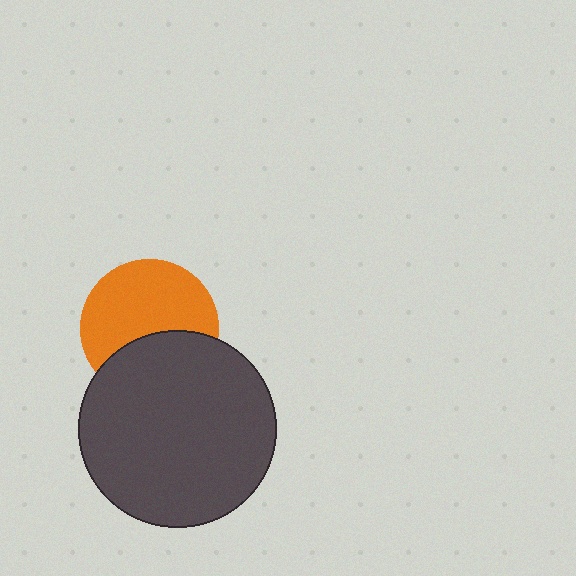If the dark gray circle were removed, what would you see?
You would see the complete orange circle.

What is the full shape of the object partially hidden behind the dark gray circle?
The partially hidden object is an orange circle.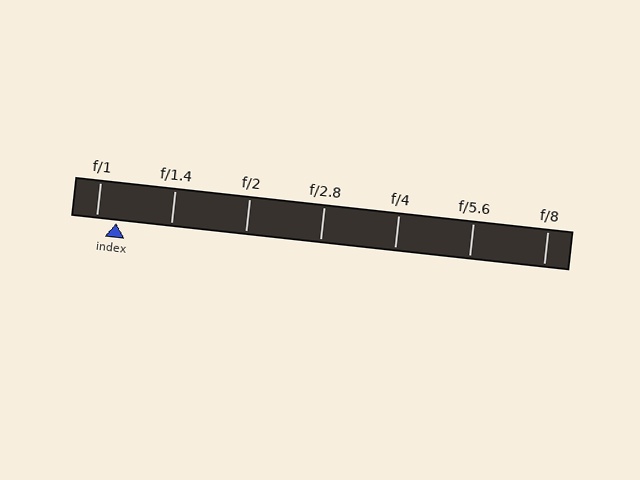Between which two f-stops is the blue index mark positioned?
The index mark is between f/1 and f/1.4.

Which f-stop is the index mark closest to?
The index mark is closest to f/1.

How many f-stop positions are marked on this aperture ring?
There are 7 f-stop positions marked.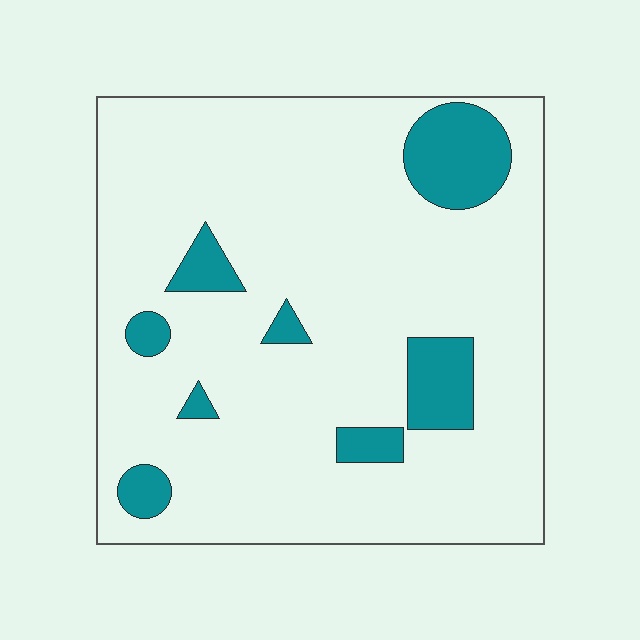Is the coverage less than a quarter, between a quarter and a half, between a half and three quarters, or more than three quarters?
Less than a quarter.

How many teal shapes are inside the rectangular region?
8.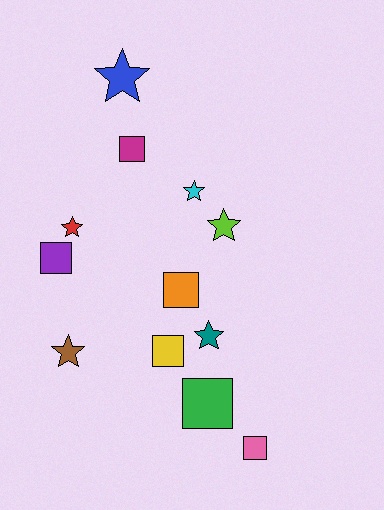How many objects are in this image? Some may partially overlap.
There are 12 objects.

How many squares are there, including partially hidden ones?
There are 6 squares.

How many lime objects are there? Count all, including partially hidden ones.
There is 1 lime object.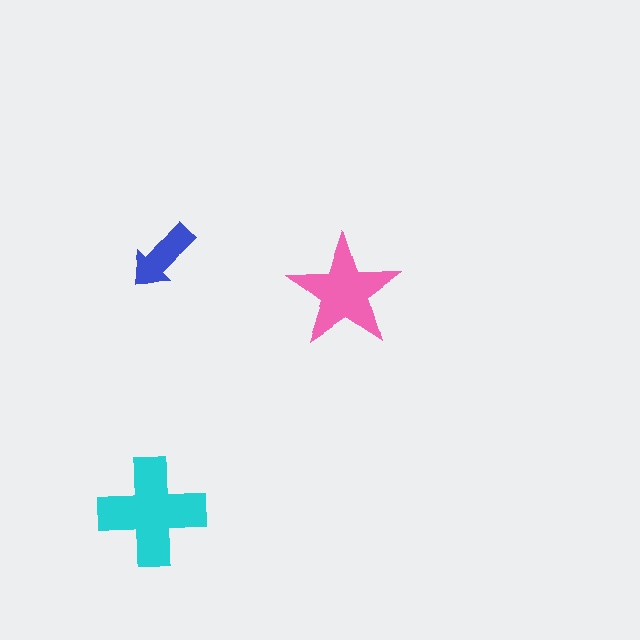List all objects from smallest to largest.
The blue arrow, the pink star, the cyan cross.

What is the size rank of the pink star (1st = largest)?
2nd.